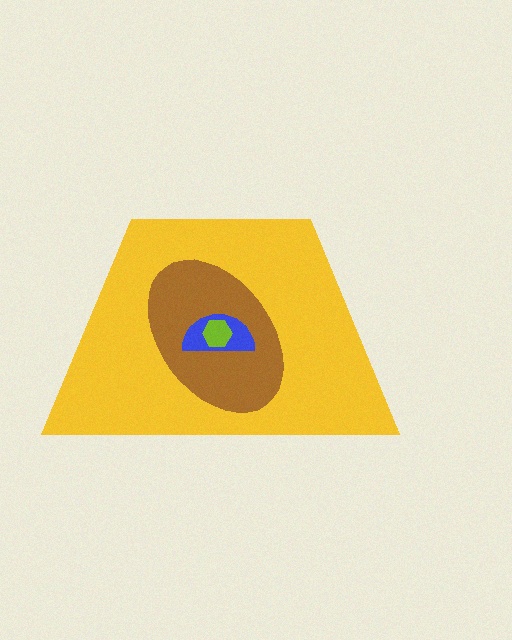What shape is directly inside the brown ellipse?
The blue semicircle.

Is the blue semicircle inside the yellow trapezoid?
Yes.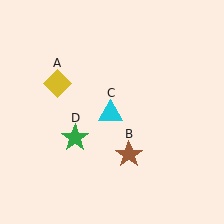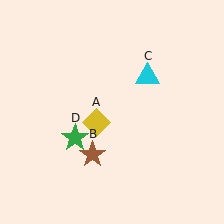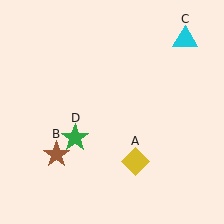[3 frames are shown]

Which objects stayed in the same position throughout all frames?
Green star (object D) remained stationary.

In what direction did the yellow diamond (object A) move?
The yellow diamond (object A) moved down and to the right.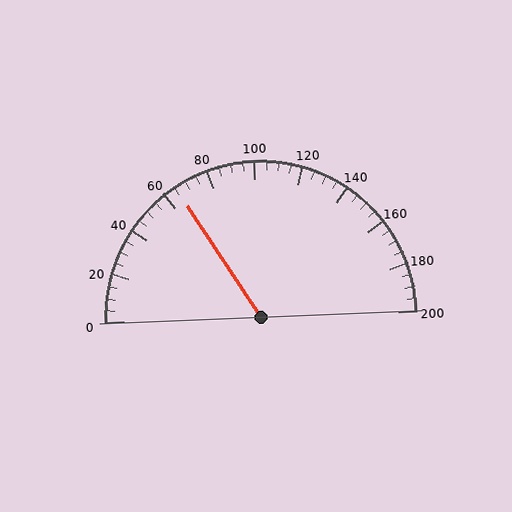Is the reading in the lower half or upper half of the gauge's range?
The reading is in the lower half of the range (0 to 200).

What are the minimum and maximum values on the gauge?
The gauge ranges from 0 to 200.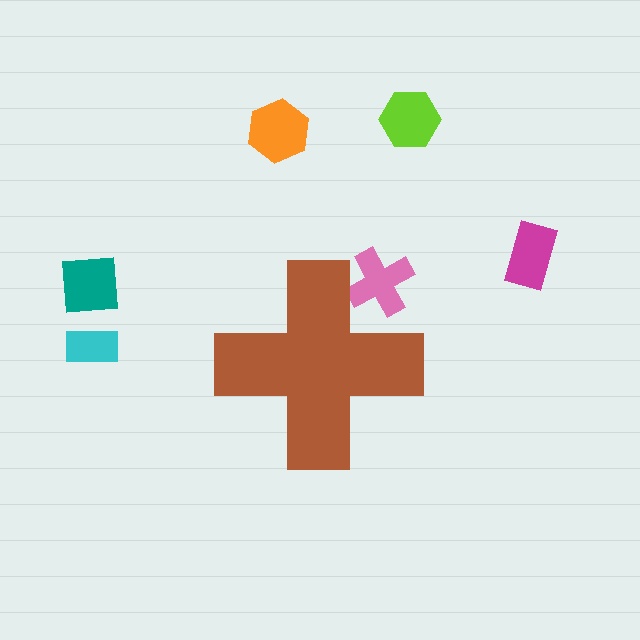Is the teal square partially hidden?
No, the teal square is fully visible.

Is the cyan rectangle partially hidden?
No, the cyan rectangle is fully visible.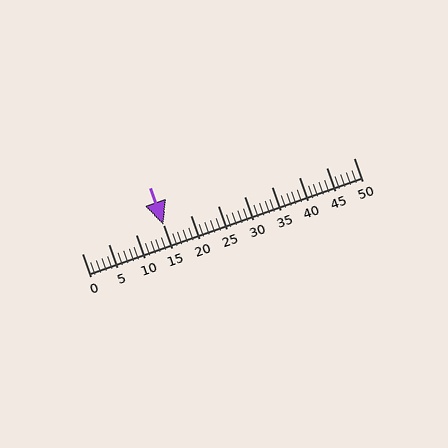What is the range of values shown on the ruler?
The ruler shows values from 0 to 50.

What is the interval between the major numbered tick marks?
The major tick marks are spaced 5 units apart.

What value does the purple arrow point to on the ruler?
The purple arrow points to approximately 15.